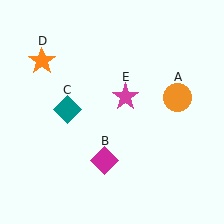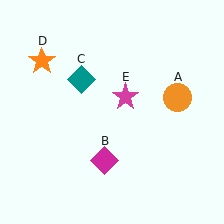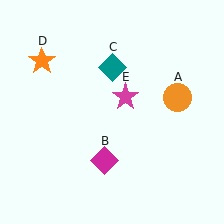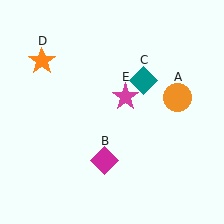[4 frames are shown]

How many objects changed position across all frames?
1 object changed position: teal diamond (object C).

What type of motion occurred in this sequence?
The teal diamond (object C) rotated clockwise around the center of the scene.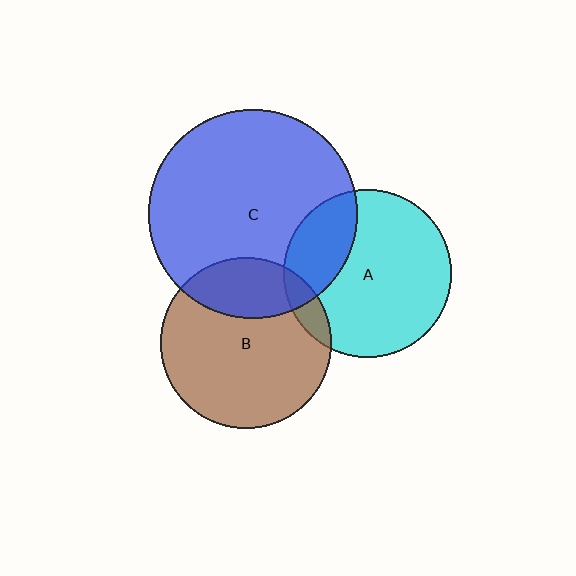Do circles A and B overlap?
Yes.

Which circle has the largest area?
Circle C (blue).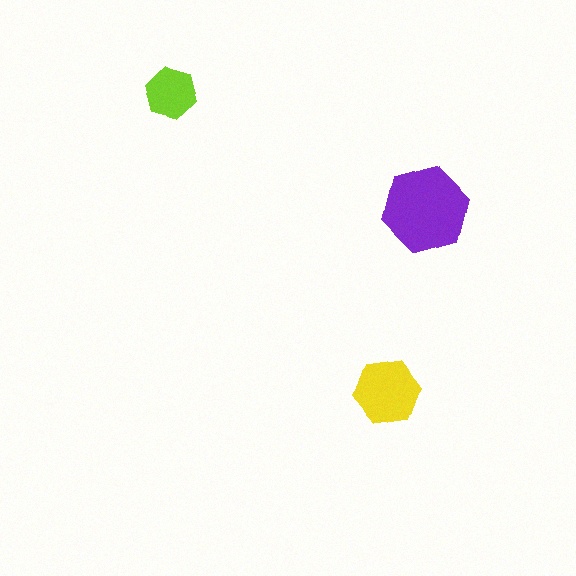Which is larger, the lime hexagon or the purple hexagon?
The purple one.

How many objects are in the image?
There are 3 objects in the image.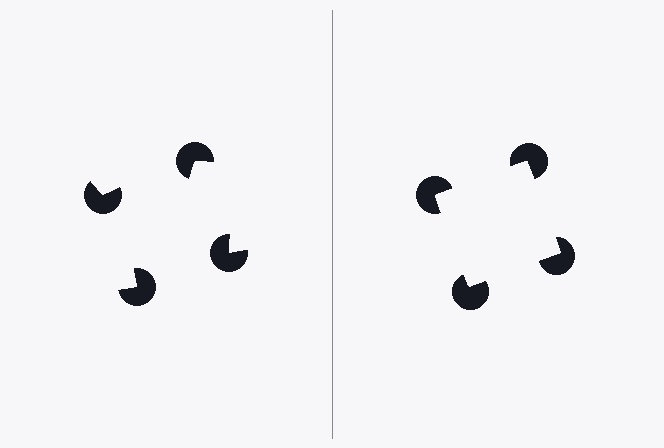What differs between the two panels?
The pac-man discs are positioned identically on both sides; only the wedge orientations differ. On the right they align to a square; on the left they are misaligned.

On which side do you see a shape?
An illusory square appears on the right side. On the left side the wedge cuts are rotated, so no coherent shape forms.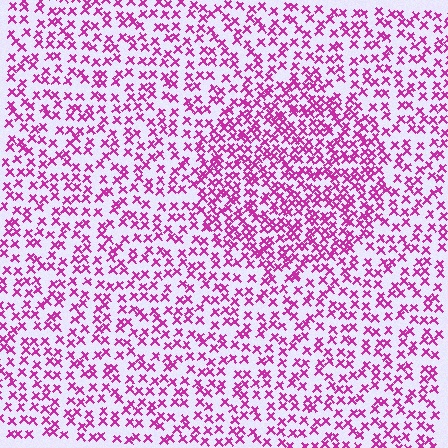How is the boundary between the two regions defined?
The boundary is defined by a change in element density (approximately 1.7x ratio). All elements are the same color, size, and shape.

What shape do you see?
I see a circle.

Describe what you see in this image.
The image contains small magenta elements arranged at two different densities. A circle-shaped region is visible where the elements are more densely packed than the surrounding area.